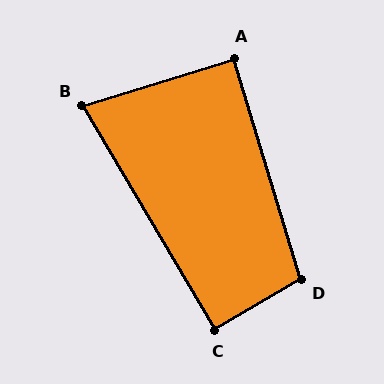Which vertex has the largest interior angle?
D, at approximately 103 degrees.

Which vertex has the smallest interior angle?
B, at approximately 77 degrees.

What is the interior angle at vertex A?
Approximately 90 degrees (approximately right).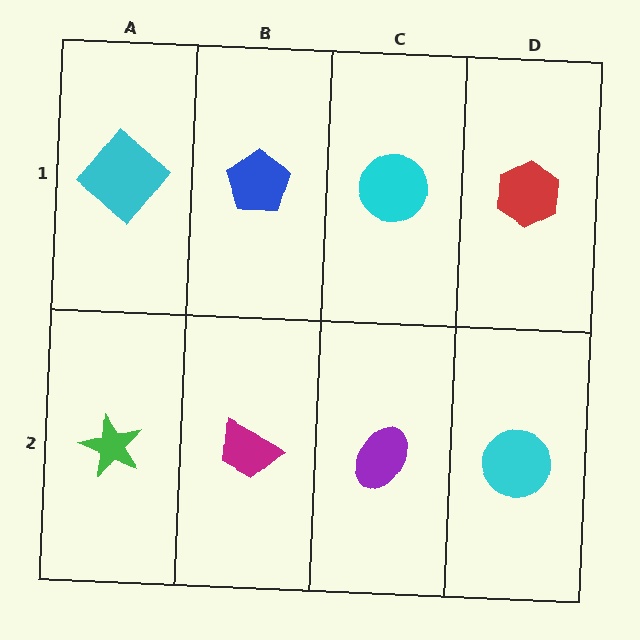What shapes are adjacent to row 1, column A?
A green star (row 2, column A), a blue pentagon (row 1, column B).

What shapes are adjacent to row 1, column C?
A purple ellipse (row 2, column C), a blue pentagon (row 1, column B), a red hexagon (row 1, column D).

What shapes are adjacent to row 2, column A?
A cyan diamond (row 1, column A), a magenta trapezoid (row 2, column B).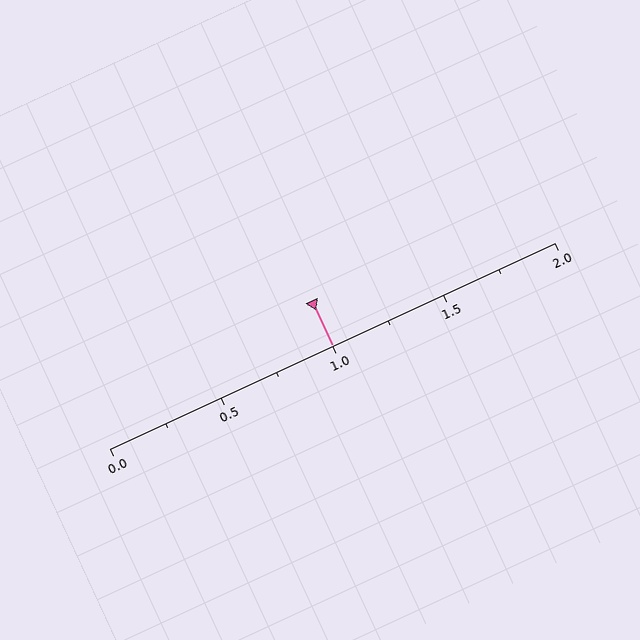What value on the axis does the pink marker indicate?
The marker indicates approximately 1.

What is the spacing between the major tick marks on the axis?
The major ticks are spaced 0.5 apart.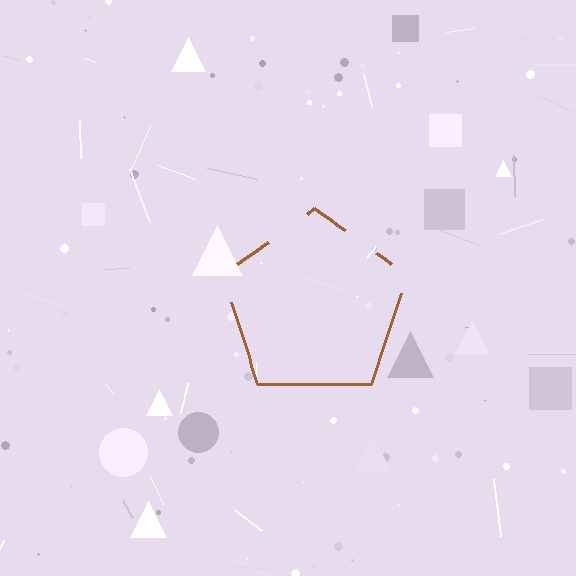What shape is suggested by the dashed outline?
The dashed outline suggests a pentagon.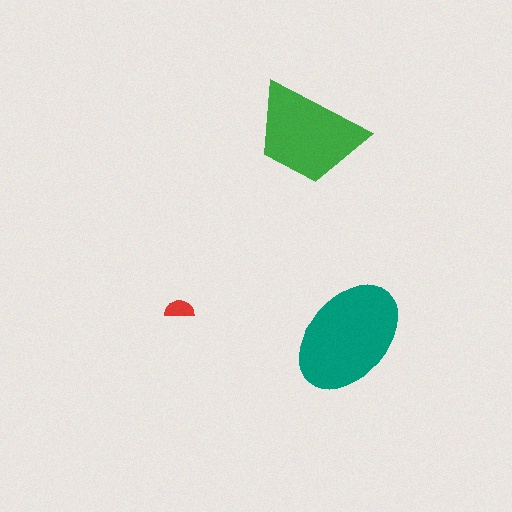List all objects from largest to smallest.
The teal ellipse, the green trapezoid, the red semicircle.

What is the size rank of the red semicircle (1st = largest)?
3rd.